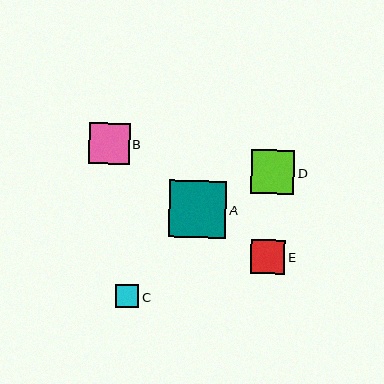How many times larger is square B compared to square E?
Square B is approximately 1.2 times the size of square E.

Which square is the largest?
Square A is the largest with a size of approximately 57 pixels.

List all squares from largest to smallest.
From largest to smallest: A, D, B, E, C.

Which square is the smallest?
Square C is the smallest with a size of approximately 23 pixels.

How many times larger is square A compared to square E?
Square A is approximately 1.7 times the size of square E.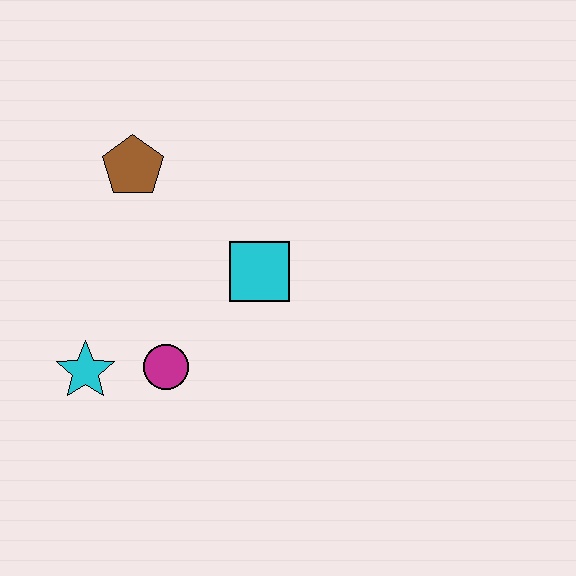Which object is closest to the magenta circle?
The cyan star is closest to the magenta circle.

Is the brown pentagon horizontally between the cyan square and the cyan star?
Yes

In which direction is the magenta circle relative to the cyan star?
The magenta circle is to the right of the cyan star.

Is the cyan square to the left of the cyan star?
No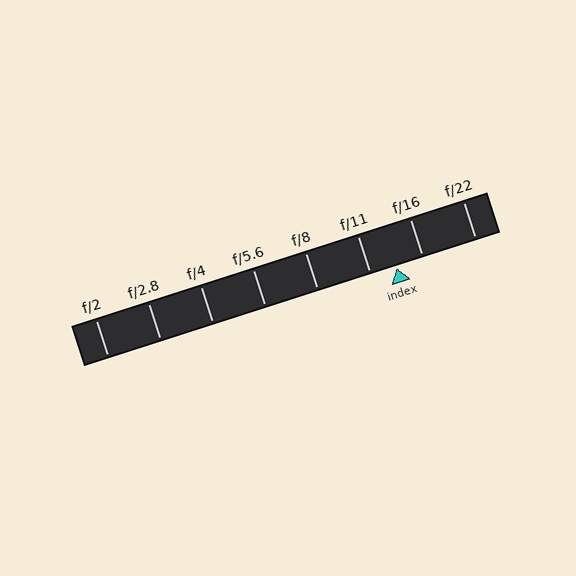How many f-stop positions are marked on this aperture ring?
There are 8 f-stop positions marked.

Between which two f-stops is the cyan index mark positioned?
The index mark is between f/11 and f/16.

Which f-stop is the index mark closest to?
The index mark is closest to f/11.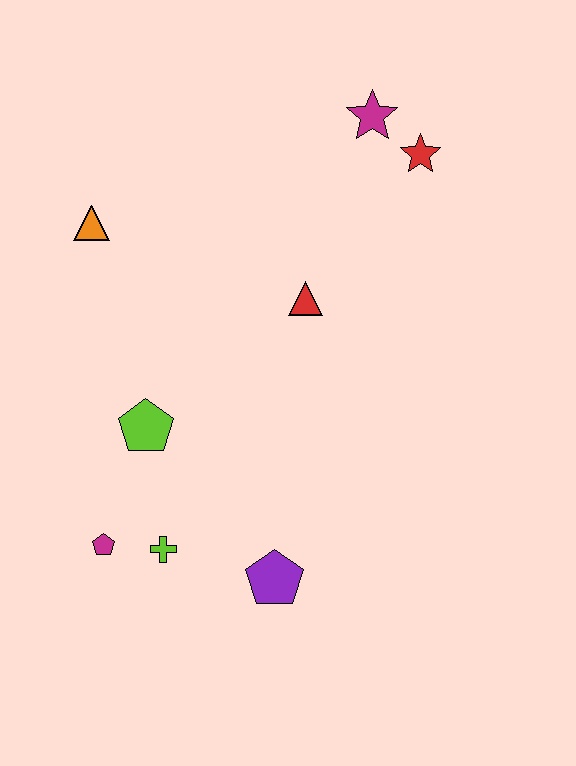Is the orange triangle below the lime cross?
No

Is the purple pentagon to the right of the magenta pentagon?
Yes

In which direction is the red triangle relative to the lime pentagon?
The red triangle is to the right of the lime pentagon.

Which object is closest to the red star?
The magenta star is closest to the red star.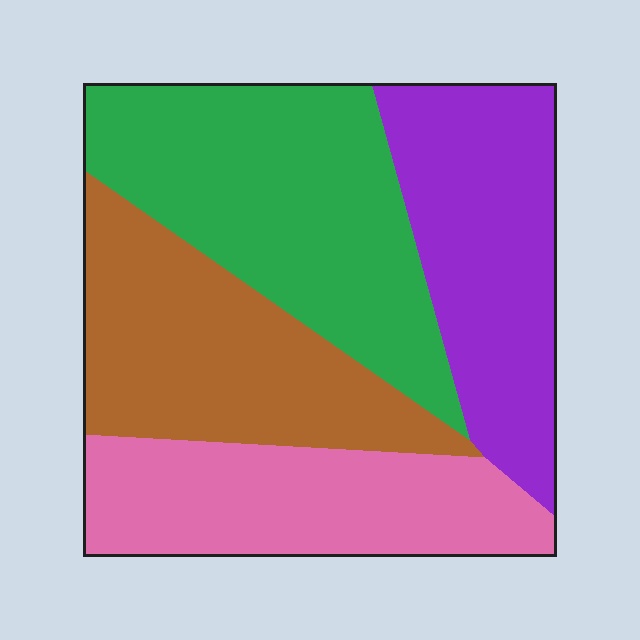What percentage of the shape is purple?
Purple takes up less than a quarter of the shape.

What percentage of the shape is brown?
Brown takes up less than a quarter of the shape.